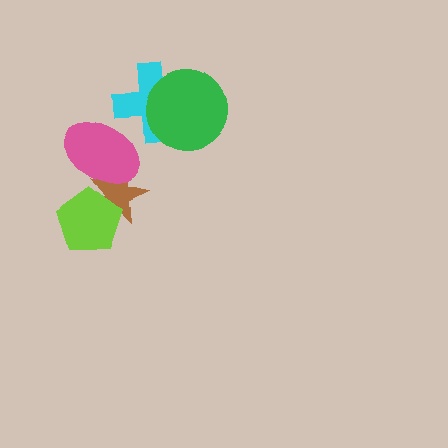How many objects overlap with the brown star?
2 objects overlap with the brown star.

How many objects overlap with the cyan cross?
2 objects overlap with the cyan cross.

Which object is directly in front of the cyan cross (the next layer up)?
The green circle is directly in front of the cyan cross.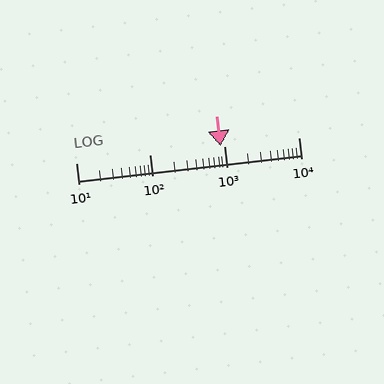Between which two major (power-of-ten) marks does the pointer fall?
The pointer is between 100 and 1000.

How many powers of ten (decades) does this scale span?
The scale spans 3 decades, from 10 to 10000.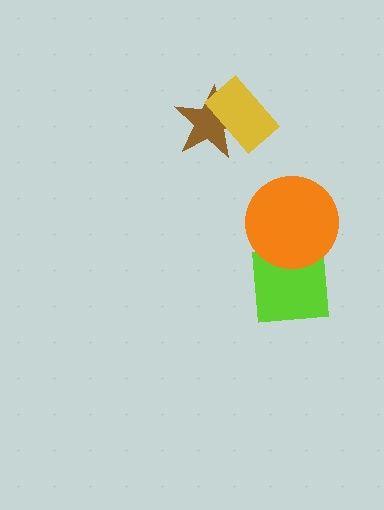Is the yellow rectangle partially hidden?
No, no other shape covers it.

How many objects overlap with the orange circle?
1 object overlaps with the orange circle.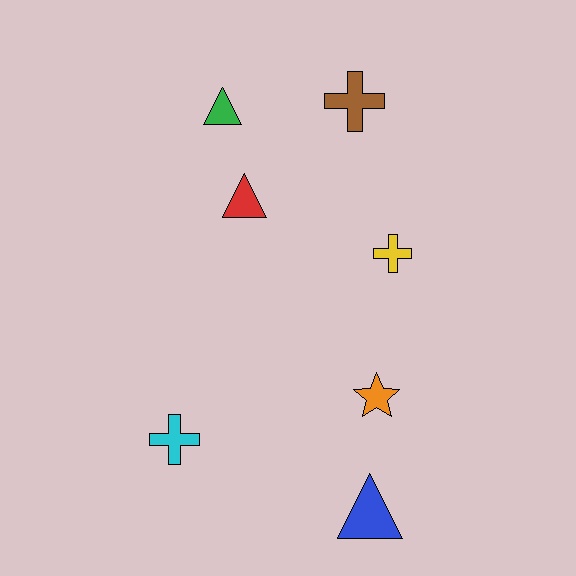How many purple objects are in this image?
There are no purple objects.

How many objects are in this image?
There are 7 objects.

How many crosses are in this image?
There are 3 crosses.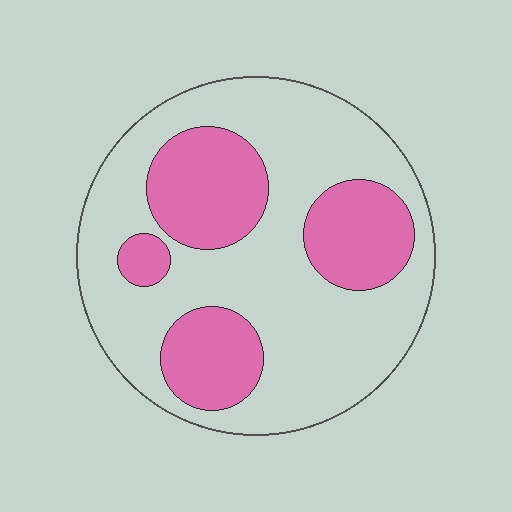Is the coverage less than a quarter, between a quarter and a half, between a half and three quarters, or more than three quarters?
Between a quarter and a half.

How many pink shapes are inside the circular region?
4.